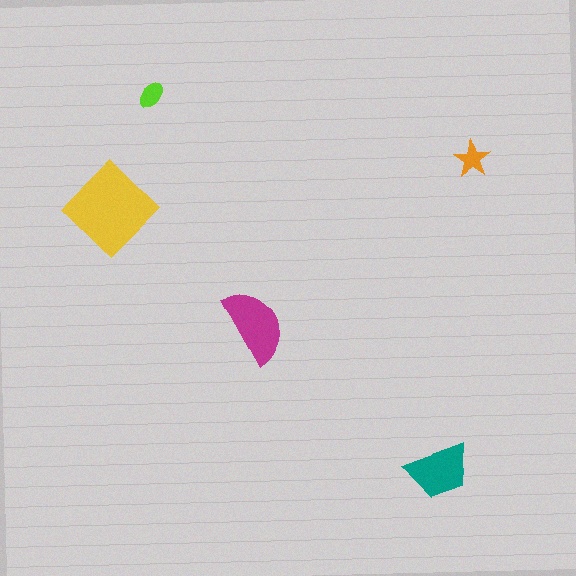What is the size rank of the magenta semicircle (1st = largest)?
2nd.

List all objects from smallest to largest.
The lime ellipse, the orange star, the teal trapezoid, the magenta semicircle, the yellow diamond.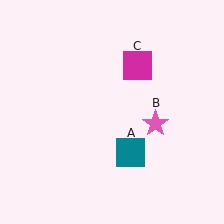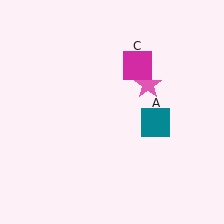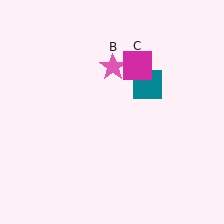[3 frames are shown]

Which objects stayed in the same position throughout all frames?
Magenta square (object C) remained stationary.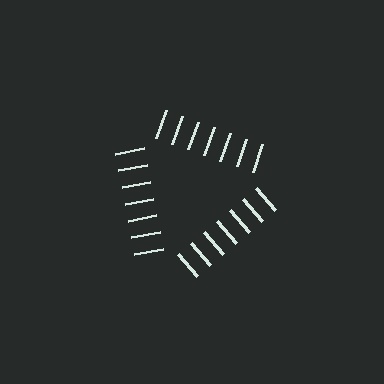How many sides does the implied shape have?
3 sides — the line-ends trace a triangle.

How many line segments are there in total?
21 — 7 along each of the 3 edges.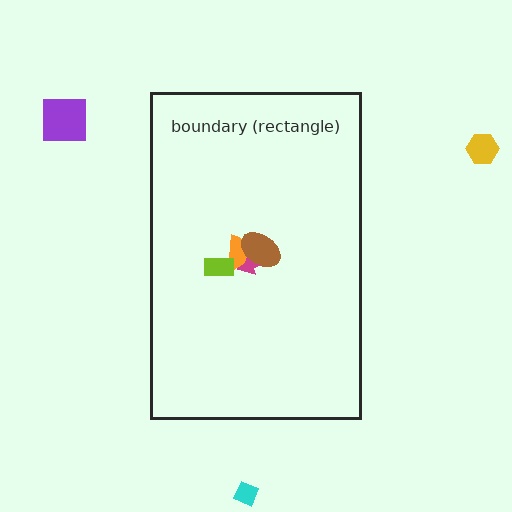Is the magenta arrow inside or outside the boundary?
Inside.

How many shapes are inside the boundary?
4 inside, 3 outside.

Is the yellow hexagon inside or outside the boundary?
Outside.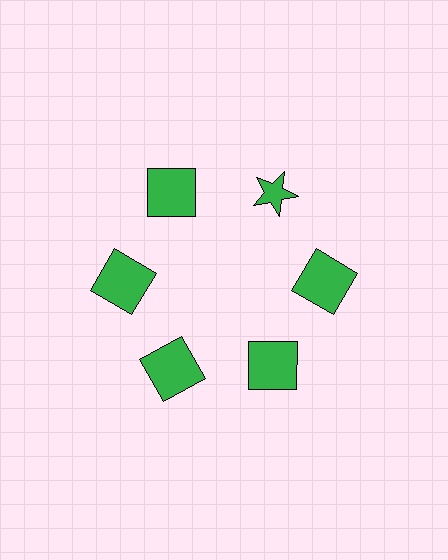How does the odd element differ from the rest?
It has a different shape: star instead of square.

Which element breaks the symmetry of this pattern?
The green star at roughly the 1 o'clock position breaks the symmetry. All other shapes are green squares.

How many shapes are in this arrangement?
There are 6 shapes arranged in a ring pattern.